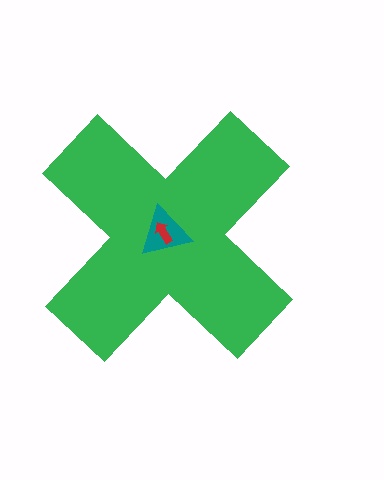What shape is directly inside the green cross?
The teal triangle.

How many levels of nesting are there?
3.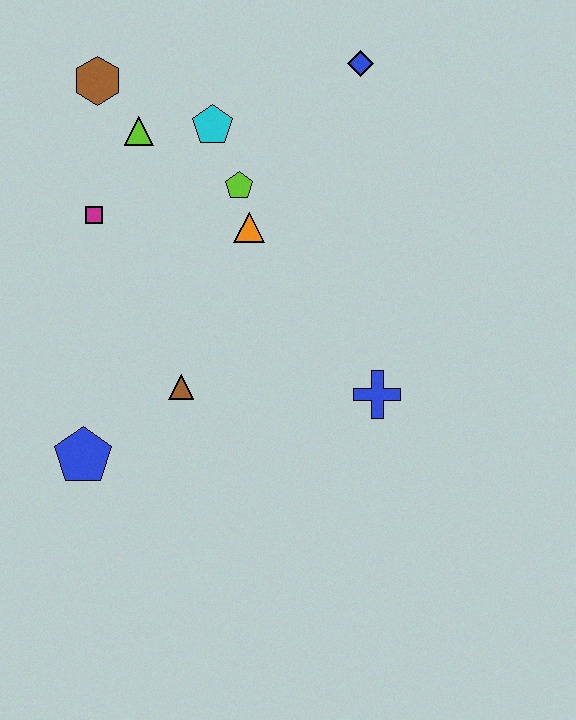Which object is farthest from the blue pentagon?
The blue diamond is farthest from the blue pentagon.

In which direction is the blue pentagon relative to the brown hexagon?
The blue pentagon is below the brown hexagon.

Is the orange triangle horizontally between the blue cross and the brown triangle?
Yes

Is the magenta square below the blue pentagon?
No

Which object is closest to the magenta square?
The lime triangle is closest to the magenta square.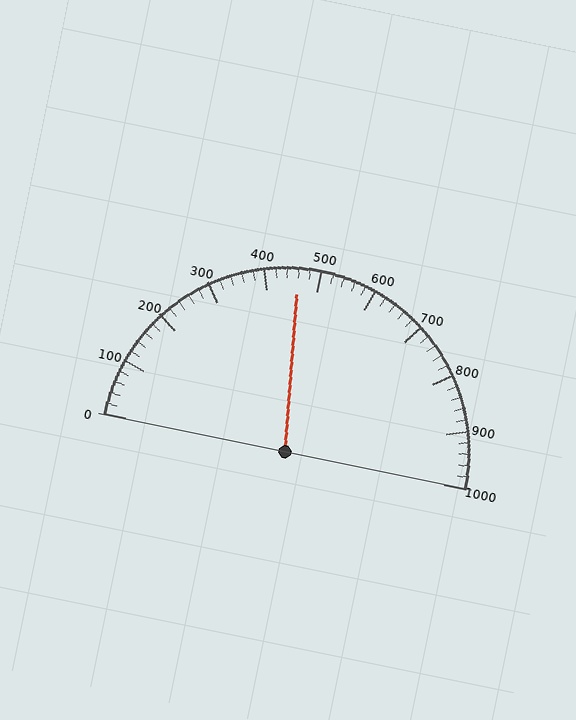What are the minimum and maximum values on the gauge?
The gauge ranges from 0 to 1000.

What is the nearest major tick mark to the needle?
The nearest major tick mark is 500.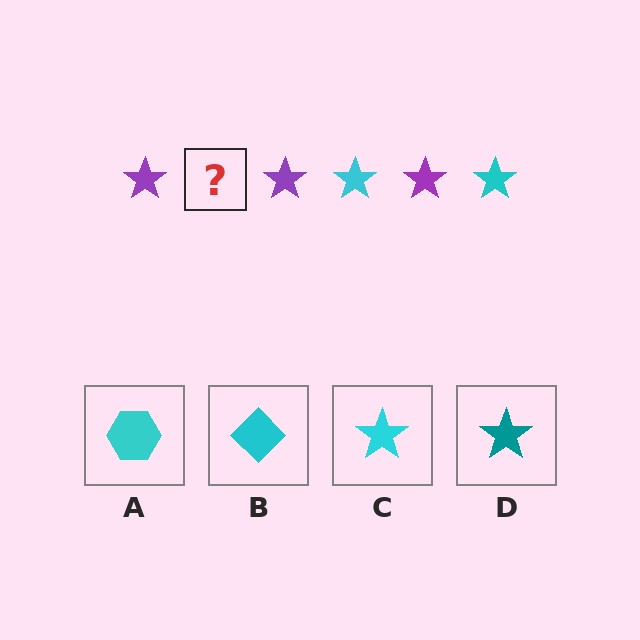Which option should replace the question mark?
Option C.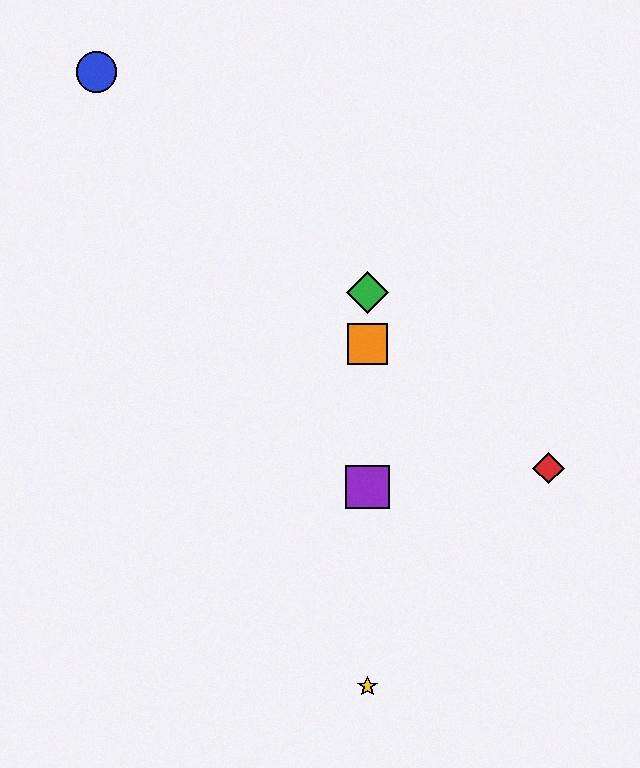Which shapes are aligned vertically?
The green diamond, the yellow star, the purple square, the orange square are aligned vertically.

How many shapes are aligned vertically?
4 shapes (the green diamond, the yellow star, the purple square, the orange square) are aligned vertically.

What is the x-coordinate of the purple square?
The purple square is at x≈368.